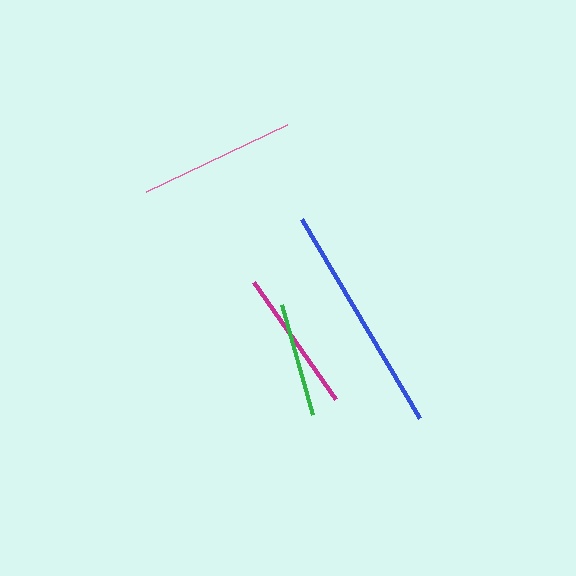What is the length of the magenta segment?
The magenta segment is approximately 143 pixels long.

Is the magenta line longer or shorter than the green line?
The magenta line is longer than the green line.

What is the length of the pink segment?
The pink segment is approximately 156 pixels long.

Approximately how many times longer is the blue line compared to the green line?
The blue line is approximately 2.0 times the length of the green line.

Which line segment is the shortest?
The green line is the shortest at approximately 114 pixels.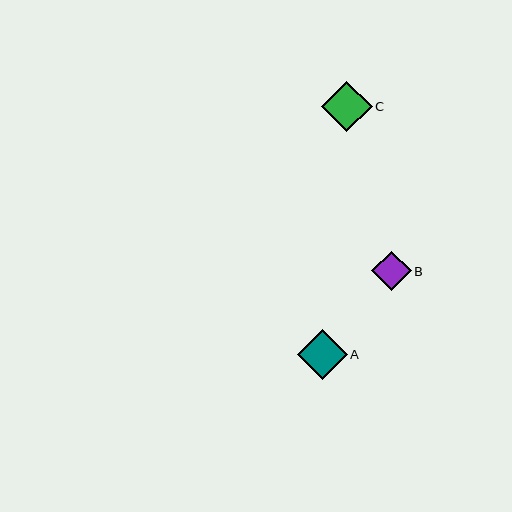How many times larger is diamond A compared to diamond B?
Diamond A is approximately 1.3 times the size of diamond B.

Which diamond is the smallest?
Diamond B is the smallest with a size of approximately 39 pixels.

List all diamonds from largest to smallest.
From largest to smallest: C, A, B.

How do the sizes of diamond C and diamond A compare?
Diamond C and diamond A are approximately the same size.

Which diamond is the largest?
Diamond C is the largest with a size of approximately 51 pixels.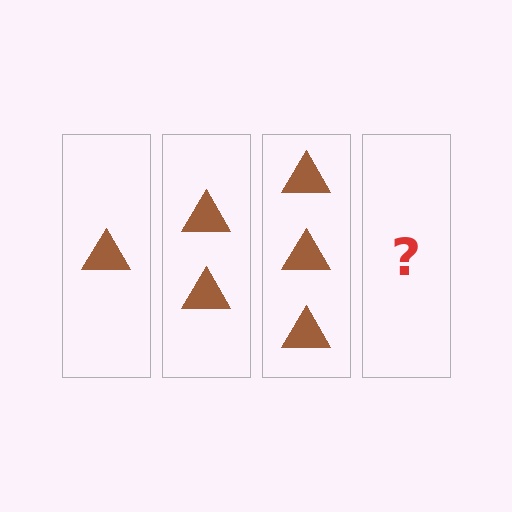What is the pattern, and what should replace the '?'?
The pattern is that each step adds one more triangle. The '?' should be 4 triangles.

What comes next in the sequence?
The next element should be 4 triangles.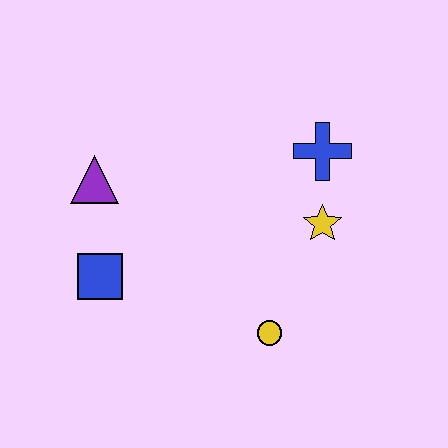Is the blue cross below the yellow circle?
No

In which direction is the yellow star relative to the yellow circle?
The yellow star is above the yellow circle.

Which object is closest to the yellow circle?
The yellow star is closest to the yellow circle.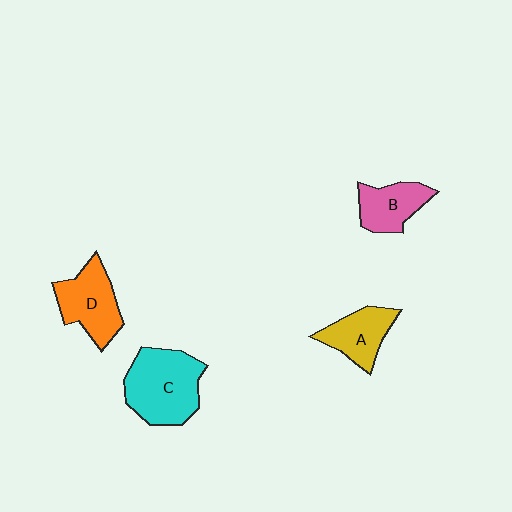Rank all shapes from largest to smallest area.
From largest to smallest: C (cyan), D (orange), A (yellow), B (pink).